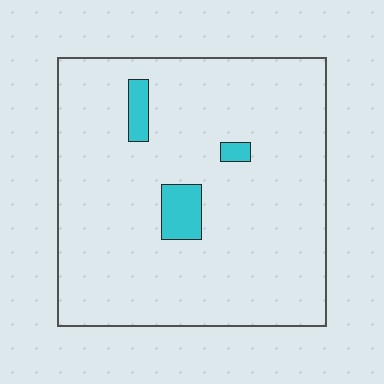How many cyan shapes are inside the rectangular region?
3.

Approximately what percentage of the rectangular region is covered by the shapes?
Approximately 5%.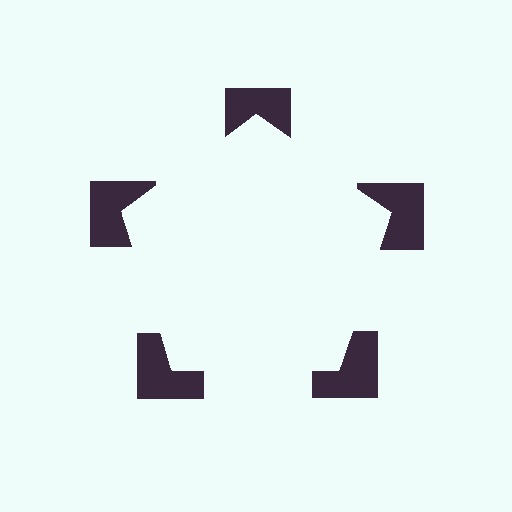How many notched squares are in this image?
There are 5 — one at each vertex of the illusory pentagon.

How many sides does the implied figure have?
5 sides.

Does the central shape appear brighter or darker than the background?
It typically appears slightly brighter than the background, even though no actual brightness change is drawn.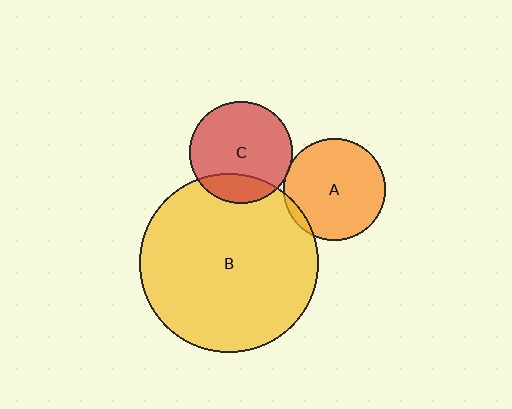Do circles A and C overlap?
Yes.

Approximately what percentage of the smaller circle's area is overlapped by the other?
Approximately 5%.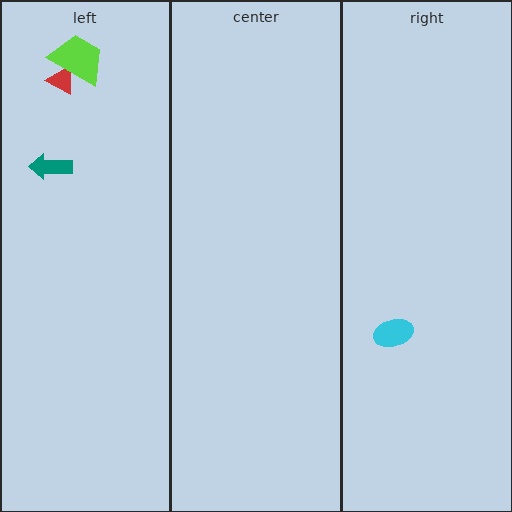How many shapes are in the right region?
1.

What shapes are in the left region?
The red triangle, the teal arrow, the lime trapezoid.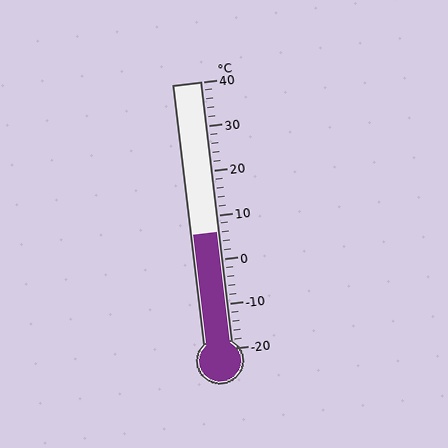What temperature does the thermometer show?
The thermometer shows approximately 6°C.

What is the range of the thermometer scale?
The thermometer scale ranges from -20°C to 40°C.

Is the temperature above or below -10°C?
The temperature is above -10°C.